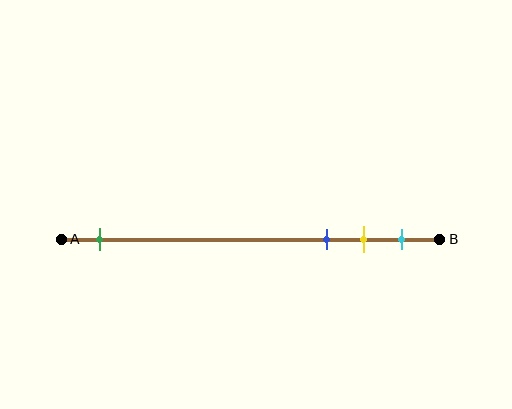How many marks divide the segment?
There are 4 marks dividing the segment.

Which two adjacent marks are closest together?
The yellow and cyan marks are the closest adjacent pair.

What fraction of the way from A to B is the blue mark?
The blue mark is approximately 70% (0.7) of the way from A to B.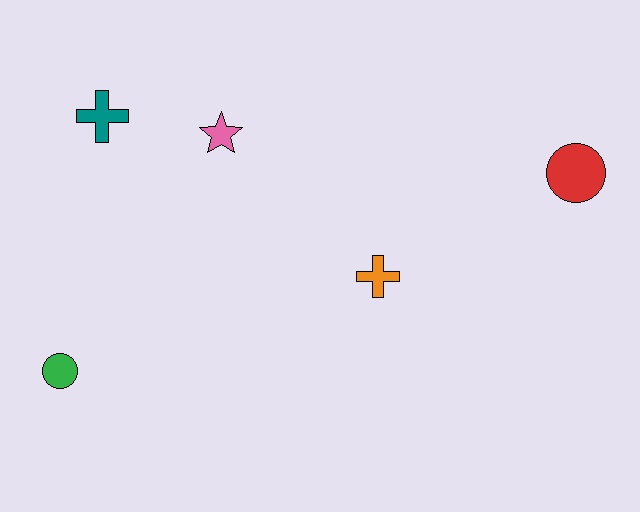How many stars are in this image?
There is 1 star.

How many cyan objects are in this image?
There are no cyan objects.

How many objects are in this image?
There are 5 objects.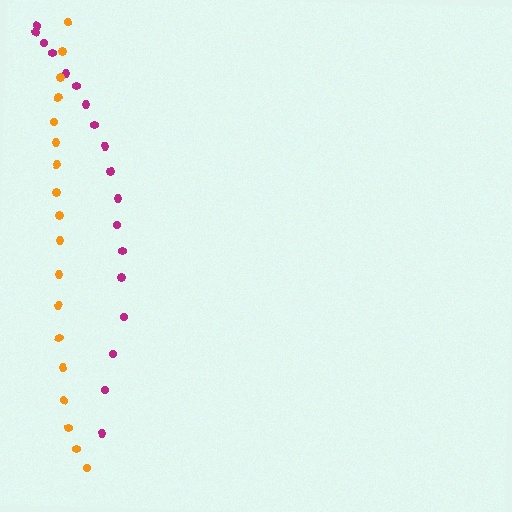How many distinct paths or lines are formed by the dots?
There are 2 distinct paths.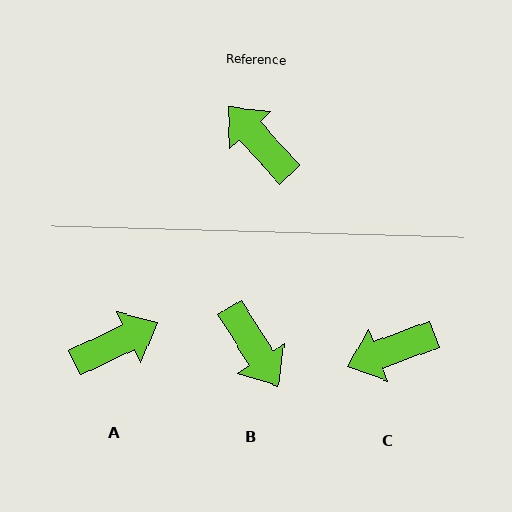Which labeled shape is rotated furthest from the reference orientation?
B, about 170 degrees away.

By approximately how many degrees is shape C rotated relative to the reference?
Approximately 68 degrees counter-clockwise.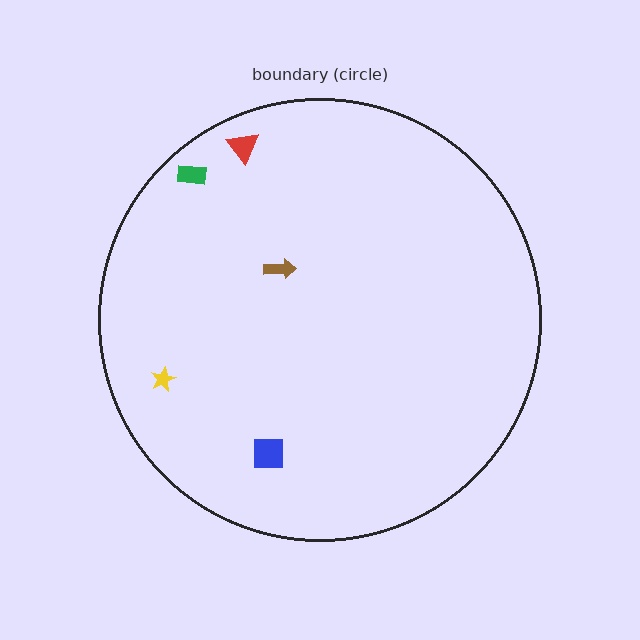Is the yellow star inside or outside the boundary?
Inside.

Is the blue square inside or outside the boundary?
Inside.